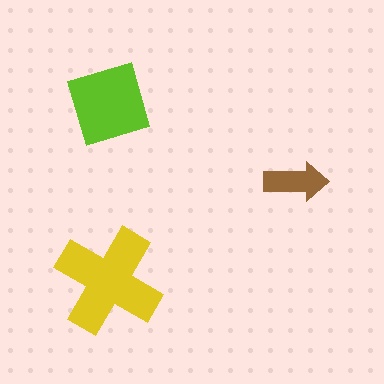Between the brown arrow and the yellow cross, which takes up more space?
The yellow cross.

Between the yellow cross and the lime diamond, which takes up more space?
The yellow cross.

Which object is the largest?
The yellow cross.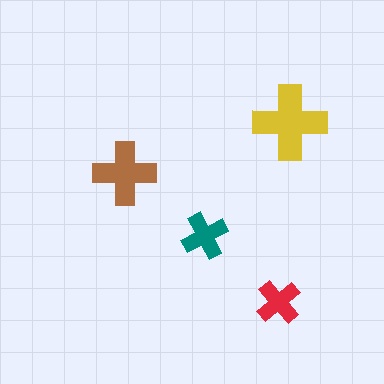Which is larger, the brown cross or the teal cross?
The brown one.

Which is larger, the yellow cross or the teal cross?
The yellow one.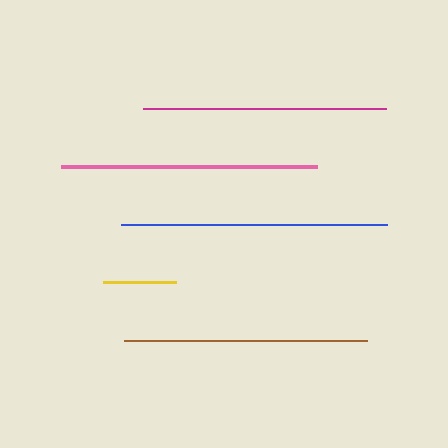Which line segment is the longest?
The blue line is the longest at approximately 266 pixels.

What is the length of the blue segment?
The blue segment is approximately 266 pixels long.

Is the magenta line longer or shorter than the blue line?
The blue line is longer than the magenta line.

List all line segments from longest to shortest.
From longest to shortest: blue, pink, brown, magenta, yellow.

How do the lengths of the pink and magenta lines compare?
The pink and magenta lines are approximately the same length.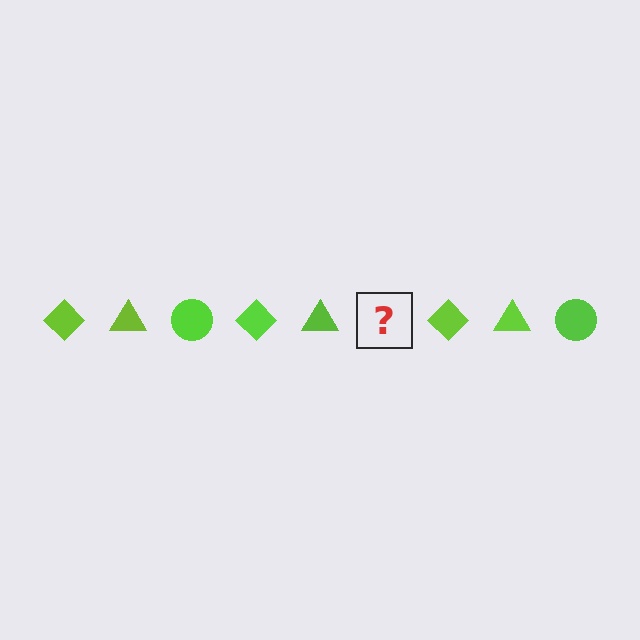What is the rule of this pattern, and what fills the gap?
The rule is that the pattern cycles through diamond, triangle, circle shapes in lime. The gap should be filled with a lime circle.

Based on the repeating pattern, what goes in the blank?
The blank should be a lime circle.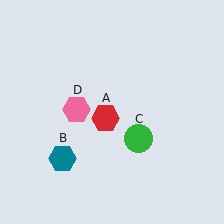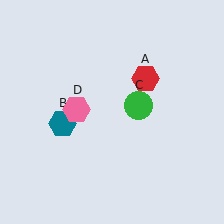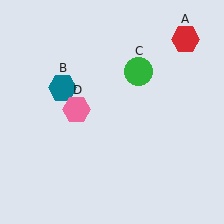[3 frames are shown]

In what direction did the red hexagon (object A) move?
The red hexagon (object A) moved up and to the right.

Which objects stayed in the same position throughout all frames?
Pink hexagon (object D) remained stationary.